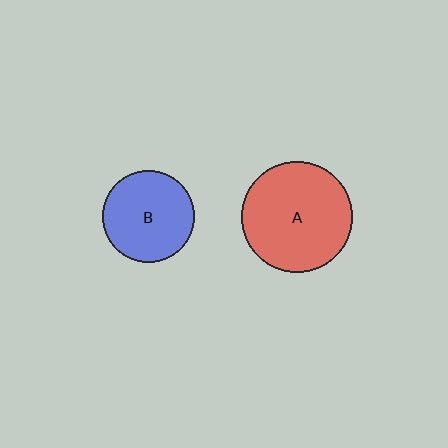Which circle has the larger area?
Circle A (red).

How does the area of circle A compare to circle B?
Approximately 1.4 times.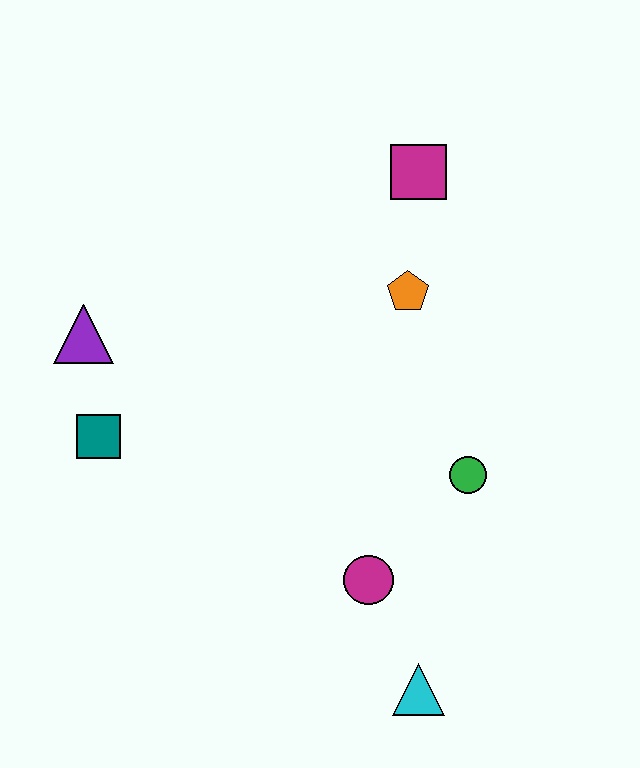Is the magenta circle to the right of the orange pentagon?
No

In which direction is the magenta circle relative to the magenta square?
The magenta circle is below the magenta square.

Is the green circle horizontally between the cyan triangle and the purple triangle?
No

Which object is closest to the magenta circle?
The cyan triangle is closest to the magenta circle.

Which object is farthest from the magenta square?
The cyan triangle is farthest from the magenta square.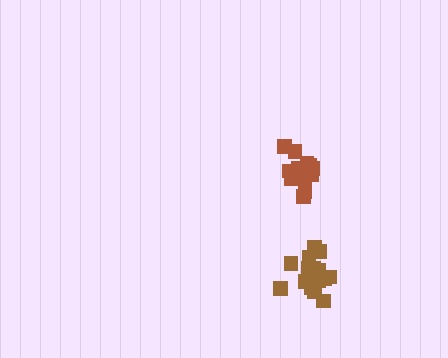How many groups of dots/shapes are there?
There are 2 groups.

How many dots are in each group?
Group 1: 15 dots, Group 2: 17 dots (32 total).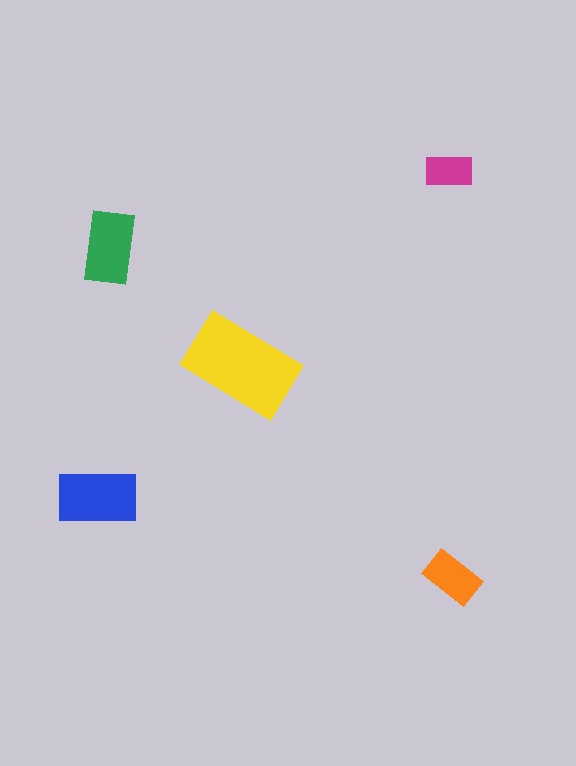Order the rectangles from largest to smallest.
the yellow one, the blue one, the green one, the orange one, the magenta one.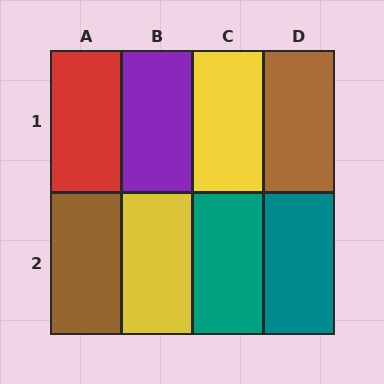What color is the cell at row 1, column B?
Purple.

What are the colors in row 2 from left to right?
Brown, yellow, teal, teal.